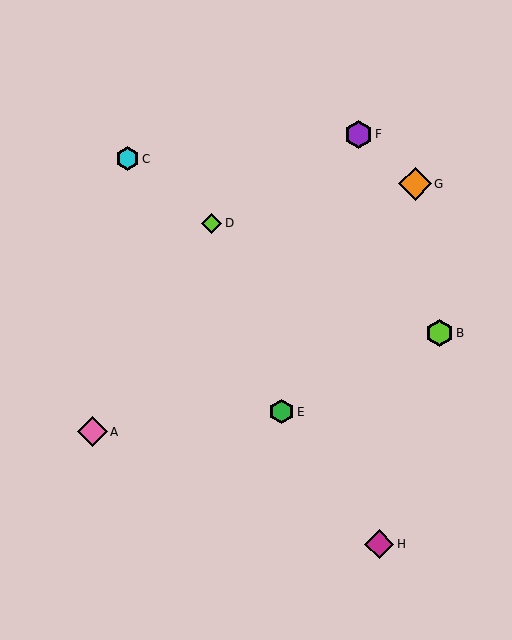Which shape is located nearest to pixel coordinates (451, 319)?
The lime hexagon (labeled B) at (439, 333) is nearest to that location.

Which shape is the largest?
The orange diamond (labeled G) is the largest.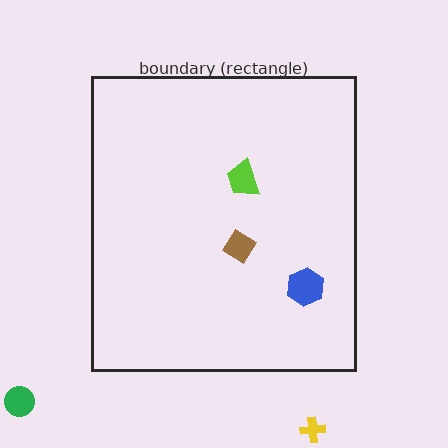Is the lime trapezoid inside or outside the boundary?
Inside.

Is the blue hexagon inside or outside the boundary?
Inside.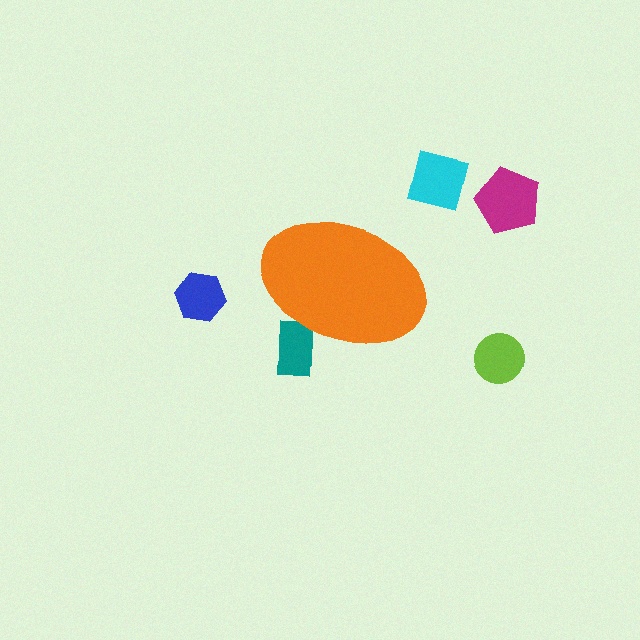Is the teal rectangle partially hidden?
Yes, the teal rectangle is partially hidden behind the orange ellipse.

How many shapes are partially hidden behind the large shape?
1 shape is partially hidden.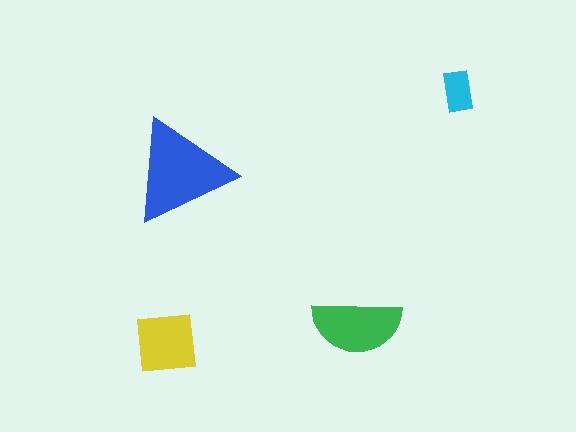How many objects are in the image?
There are 4 objects in the image.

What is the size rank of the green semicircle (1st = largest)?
2nd.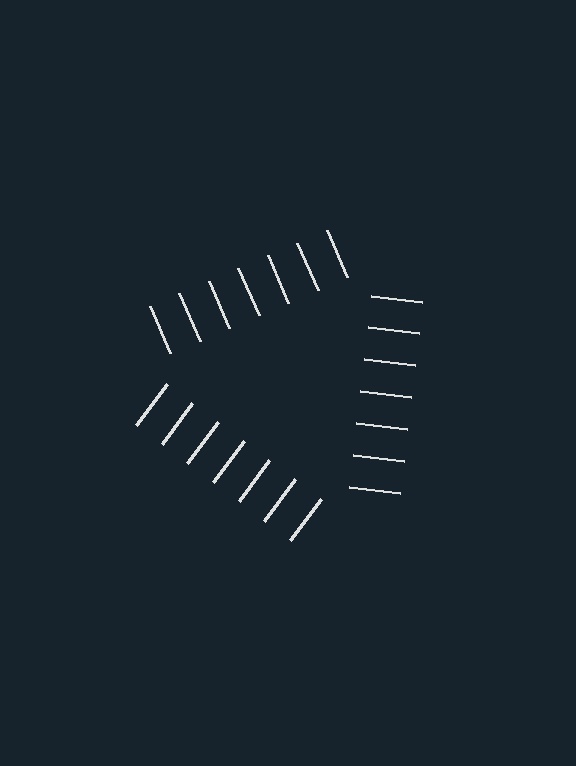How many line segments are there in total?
21 — 7 along each of the 3 edges.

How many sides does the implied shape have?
3 sides — the line-ends trace a triangle.